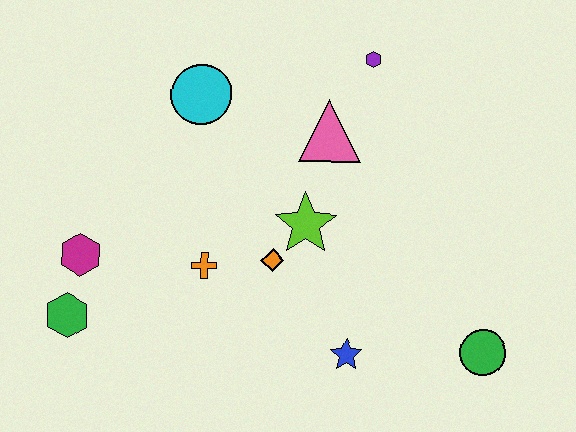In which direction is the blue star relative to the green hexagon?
The blue star is to the right of the green hexagon.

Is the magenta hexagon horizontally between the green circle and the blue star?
No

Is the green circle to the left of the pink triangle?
No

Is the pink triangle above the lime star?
Yes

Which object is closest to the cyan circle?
The pink triangle is closest to the cyan circle.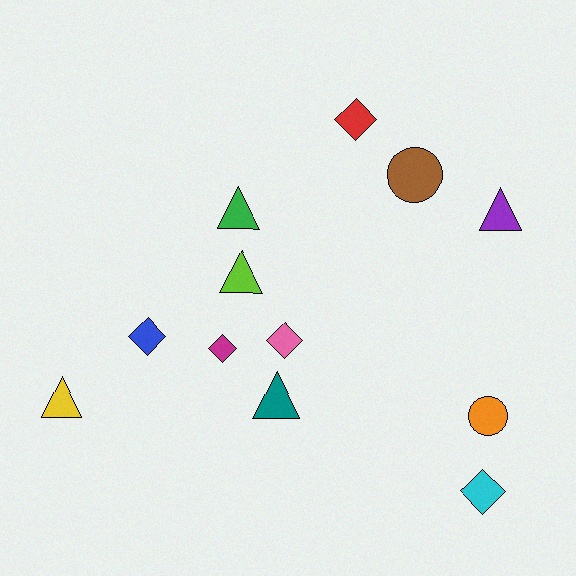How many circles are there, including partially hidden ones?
There are 2 circles.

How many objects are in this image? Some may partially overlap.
There are 12 objects.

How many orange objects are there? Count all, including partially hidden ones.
There is 1 orange object.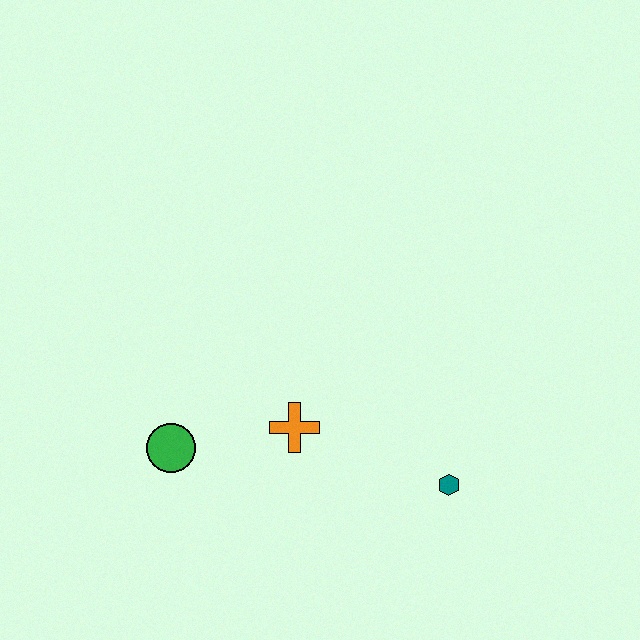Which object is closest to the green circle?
The orange cross is closest to the green circle.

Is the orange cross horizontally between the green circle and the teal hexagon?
Yes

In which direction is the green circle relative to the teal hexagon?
The green circle is to the left of the teal hexagon.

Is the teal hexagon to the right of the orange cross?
Yes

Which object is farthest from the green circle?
The teal hexagon is farthest from the green circle.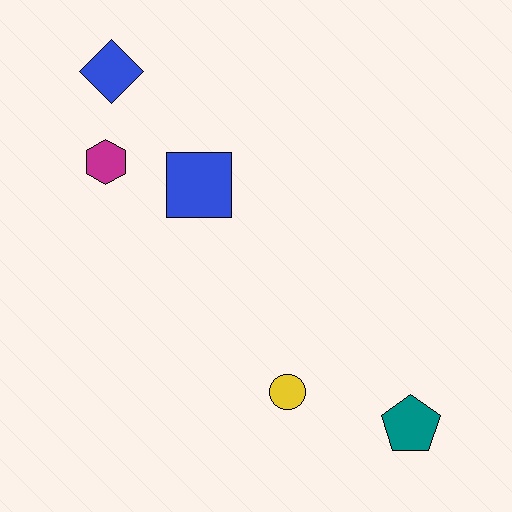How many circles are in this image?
There is 1 circle.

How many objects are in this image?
There are 5 objects.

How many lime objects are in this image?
There are no lime objects.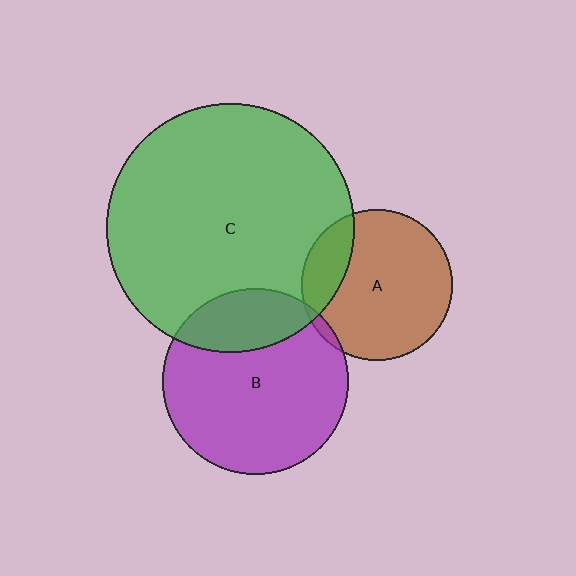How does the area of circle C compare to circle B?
Approximately 1.8 times.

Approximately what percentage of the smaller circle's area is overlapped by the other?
Approximately 25%.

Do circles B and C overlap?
Yes.